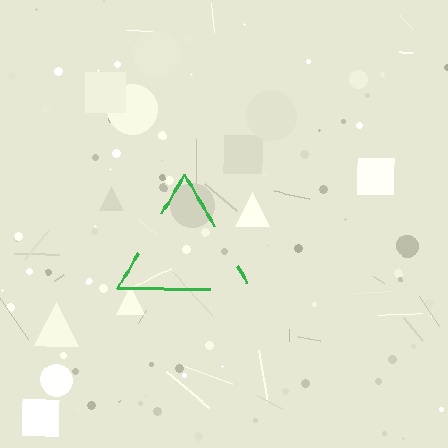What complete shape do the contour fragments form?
The contour fragments form a triangle.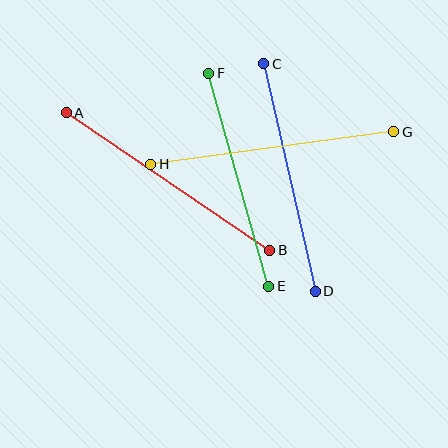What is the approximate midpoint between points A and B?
The midpoint is at approximately (168, 181) pixels.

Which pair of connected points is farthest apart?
Points A and B are farthest apart.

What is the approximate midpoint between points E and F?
The midpoint is at approximately (239, 180) pixels.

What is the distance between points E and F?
The distance is approximately 221 pixels.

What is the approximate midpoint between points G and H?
The midpoint is at approximately (272, 148) pixels.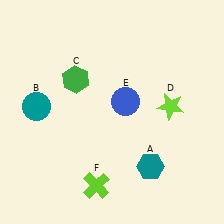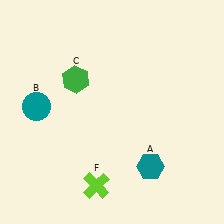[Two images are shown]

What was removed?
The lime star (D), the blue circle (E) were removed in Image 2.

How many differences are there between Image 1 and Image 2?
There are 2 differences between the two images.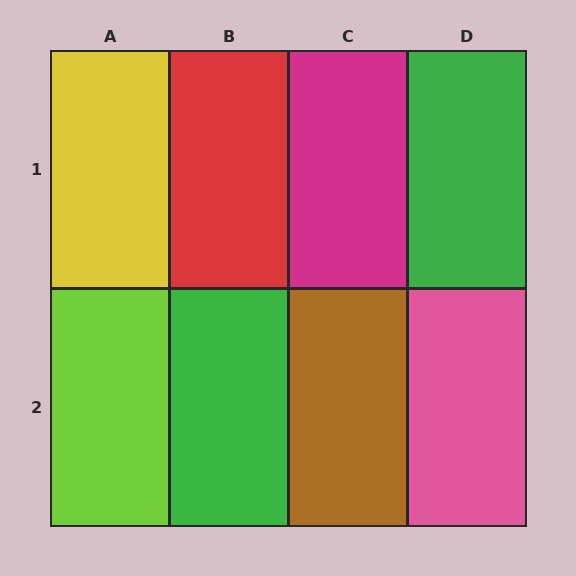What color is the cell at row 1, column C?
Magenta.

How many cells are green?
2 cells are green.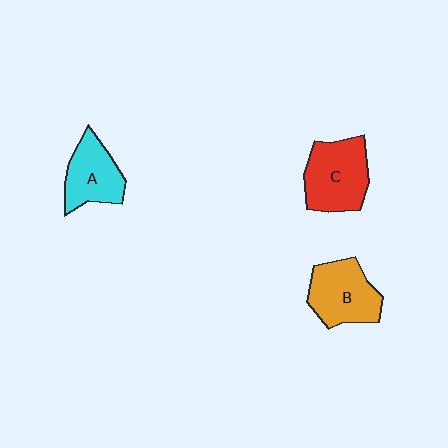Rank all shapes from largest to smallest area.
From largest to smallest: C (red), B (orange), A (cyan).